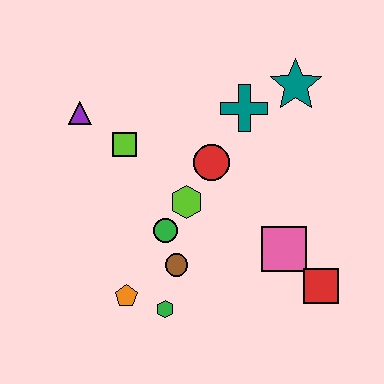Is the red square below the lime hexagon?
Yes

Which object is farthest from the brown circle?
The teal star is farthest from the brown circle.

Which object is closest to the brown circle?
The green circle is closest to the brown circle.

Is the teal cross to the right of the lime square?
Yes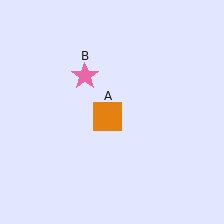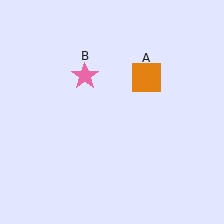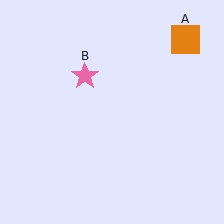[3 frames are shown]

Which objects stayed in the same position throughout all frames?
Pink star (object B) remained stationary.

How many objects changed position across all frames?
1 object changed position: orange square (object A).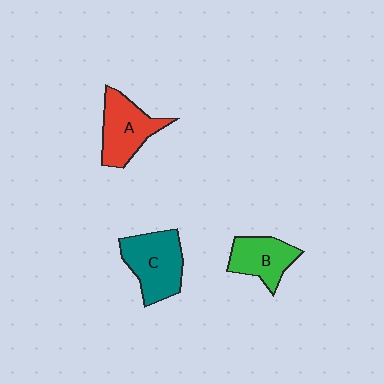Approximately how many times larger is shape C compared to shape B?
Approximately 1.3 times.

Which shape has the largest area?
Shape C (teal).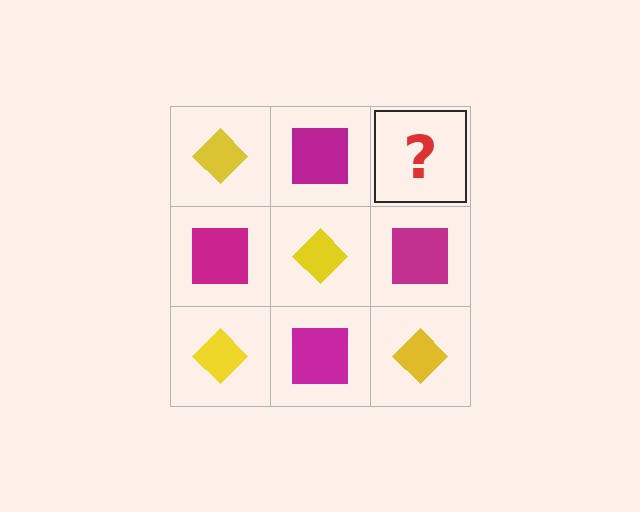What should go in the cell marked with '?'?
The missing cell should contain a yellow diamond.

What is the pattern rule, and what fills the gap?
The rule is that it alternates yellow diamond and magenta square in a checkerboard pattern. The gap should be filled with a yellow diamond.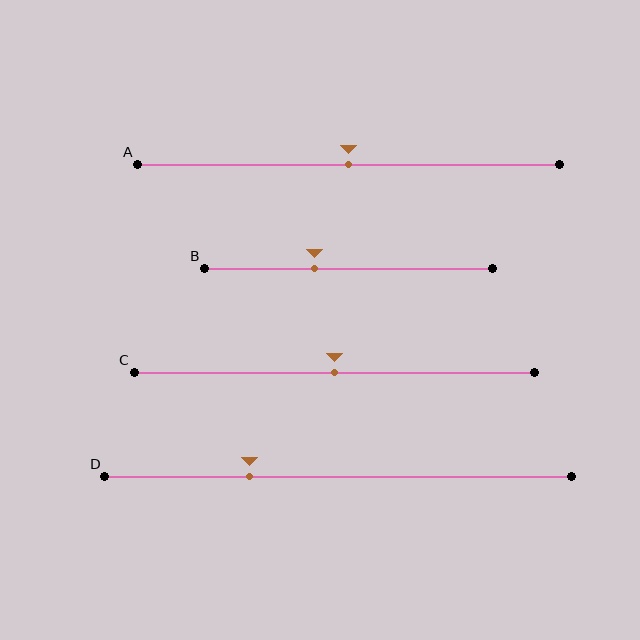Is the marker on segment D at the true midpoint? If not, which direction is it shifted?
No, the marker on segment D is shifted to the left by about 19% of the segment length.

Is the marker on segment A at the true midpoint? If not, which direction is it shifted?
Yes, the marker on segment A is at the true midpoint.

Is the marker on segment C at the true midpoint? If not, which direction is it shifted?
Yes, the marker on segment C is at the true midpoint.